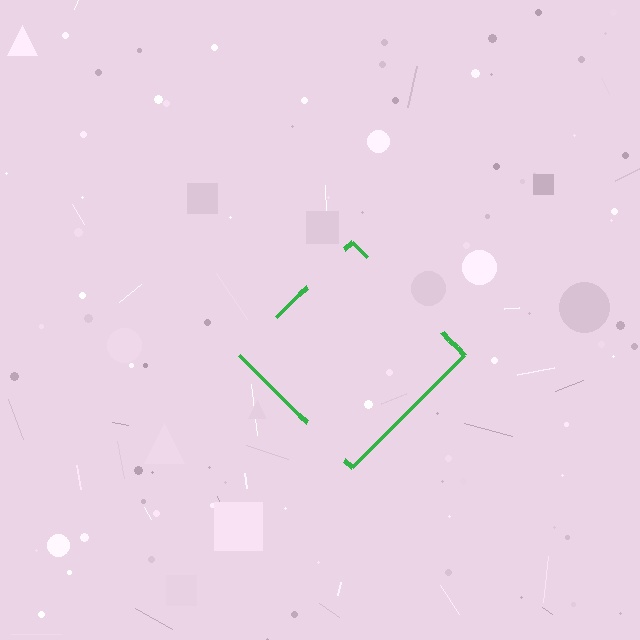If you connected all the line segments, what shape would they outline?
They would outline a diamond.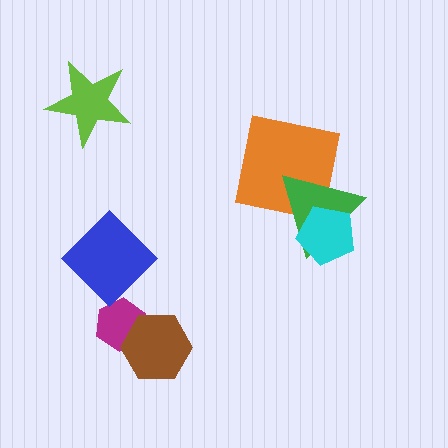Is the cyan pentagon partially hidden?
No, no other shape covers it.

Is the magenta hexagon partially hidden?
Yes, it is partially covered by another shape.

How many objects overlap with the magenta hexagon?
1 object overlaps with the magenta hexagon.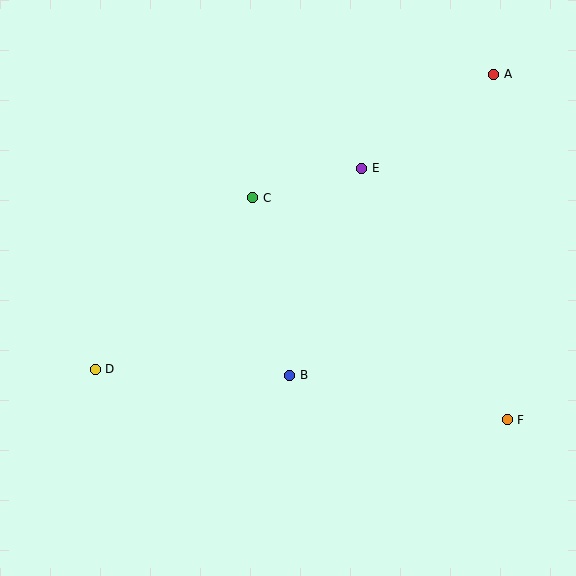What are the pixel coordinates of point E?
Point E is at (362, 168).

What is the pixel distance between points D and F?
The distance between D and F is 415 pixels.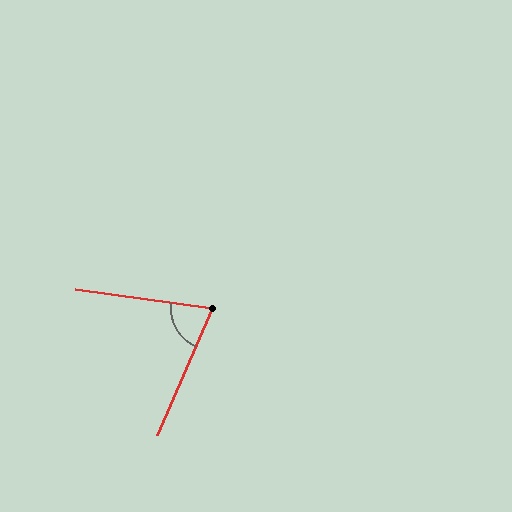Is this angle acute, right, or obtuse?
It is acute.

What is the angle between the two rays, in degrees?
Approximately 74 degrees.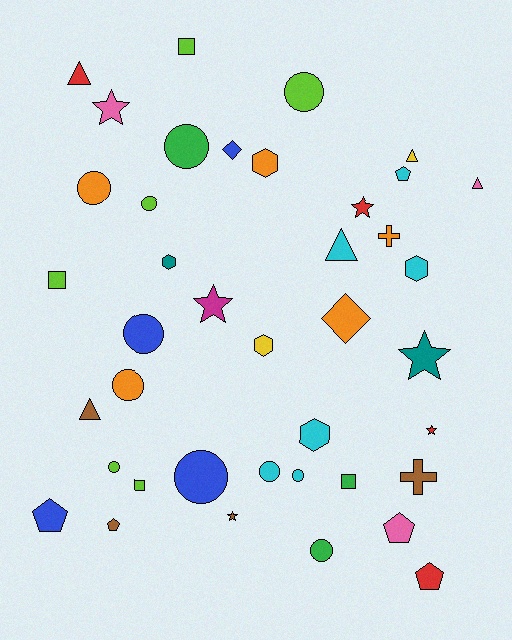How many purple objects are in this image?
There are no purple objects.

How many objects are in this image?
There are 40 objects.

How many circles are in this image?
There are 11 circles.